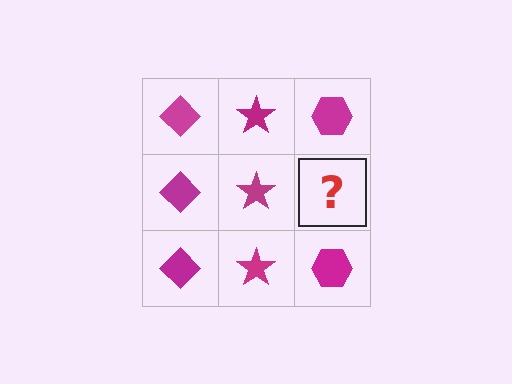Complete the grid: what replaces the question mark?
The question mark should be replaced with a magenta hexagon.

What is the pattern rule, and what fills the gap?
The rule is that each column has a consistent shape. The gap should be filled with a magenta hexagon.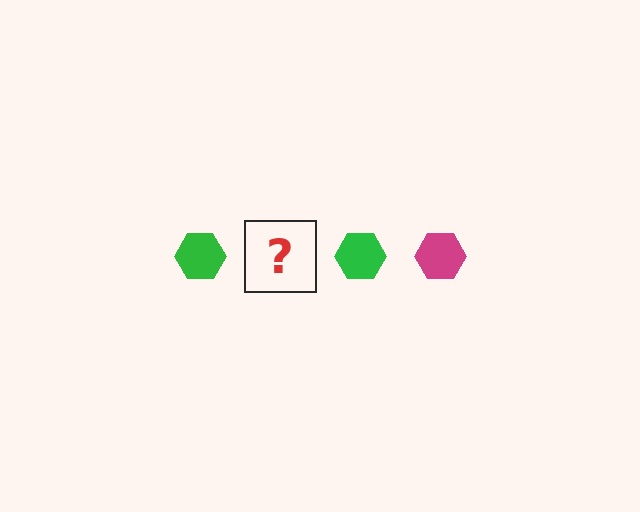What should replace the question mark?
The question mark should be replaced with a magenta hexagon.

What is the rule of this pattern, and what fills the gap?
The rule is that the pattern cycles through green, magenta hexagons. The gap should be filled with a magenta hexagon.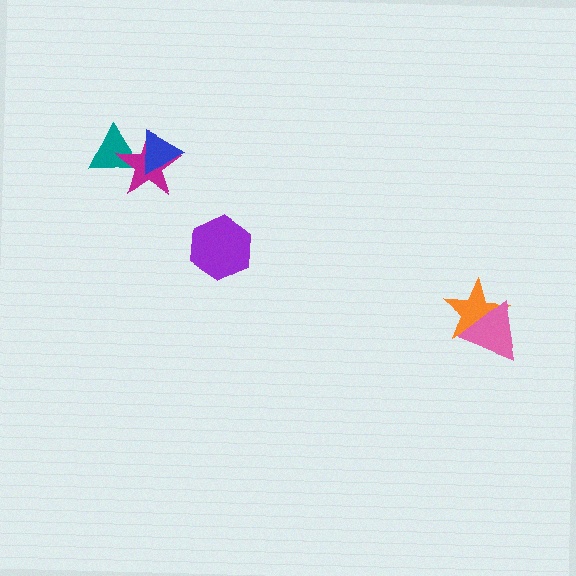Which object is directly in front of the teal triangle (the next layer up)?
The magenta star is directly in front of the teal triangle.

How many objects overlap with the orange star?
1 object overlaps with the orange star.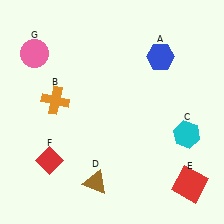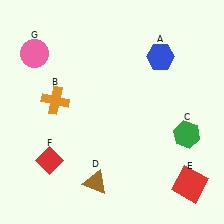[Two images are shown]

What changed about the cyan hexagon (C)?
In Image 1, C is cyan. In Image 2, it changed to green.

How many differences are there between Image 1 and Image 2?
There is 1 difference between the two images.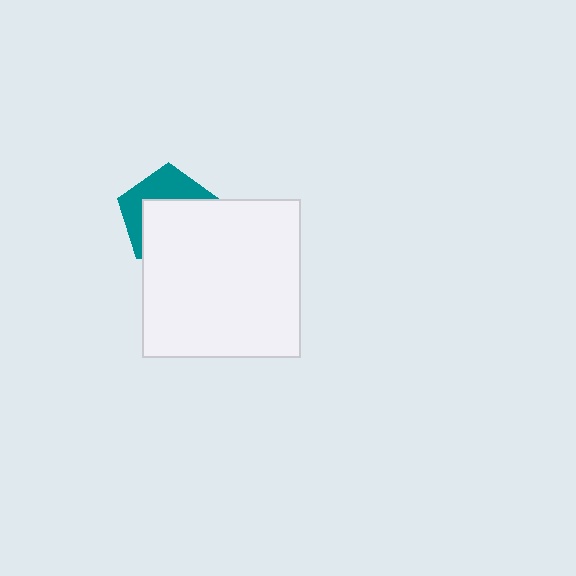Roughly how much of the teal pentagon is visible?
A small part of it is visible (roughly 41%).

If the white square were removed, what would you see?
You would see the complete teal pentagon.